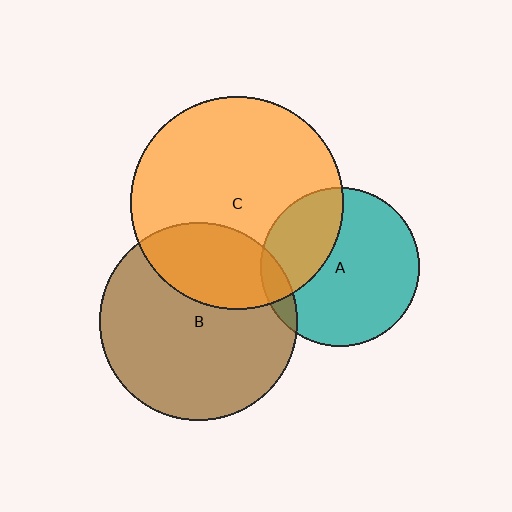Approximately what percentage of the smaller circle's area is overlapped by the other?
Approximately 30%.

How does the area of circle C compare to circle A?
Approximately 1.8 times.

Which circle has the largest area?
Circle C (orange).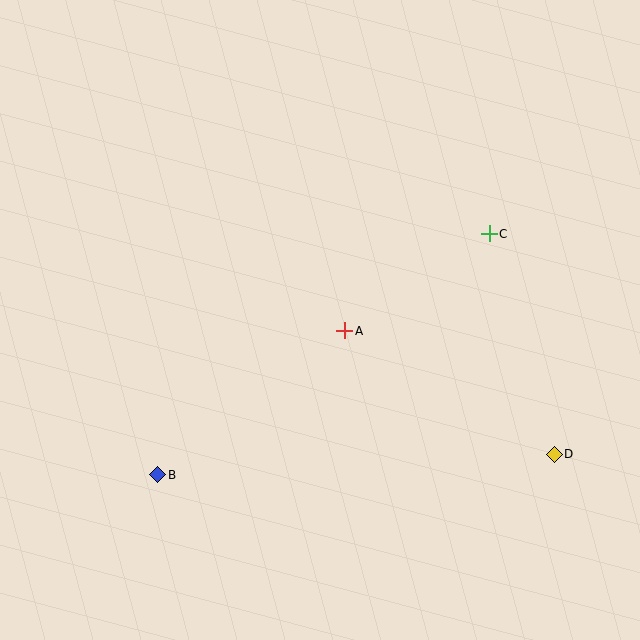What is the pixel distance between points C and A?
The distance between C and A is 174 pixels.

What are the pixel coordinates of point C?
Point C is at (489, 234).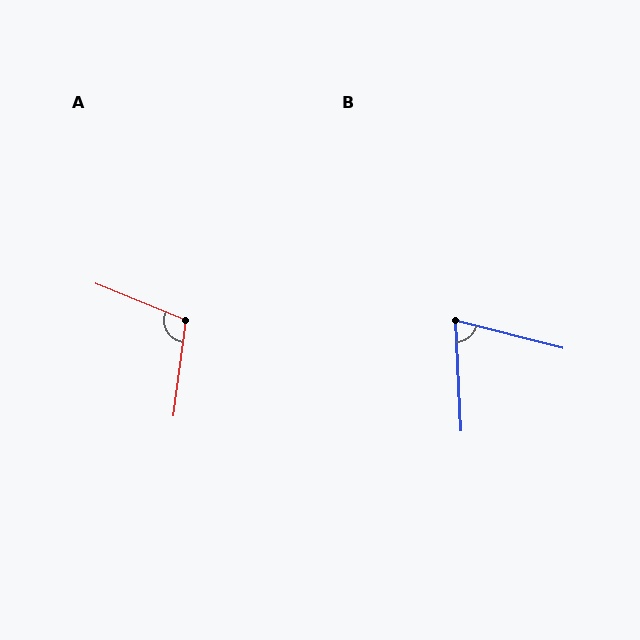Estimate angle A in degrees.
Approximately 105 degrees.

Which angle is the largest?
A, at approximately 105 degrees.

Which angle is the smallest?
B, at approximately 73 degrees.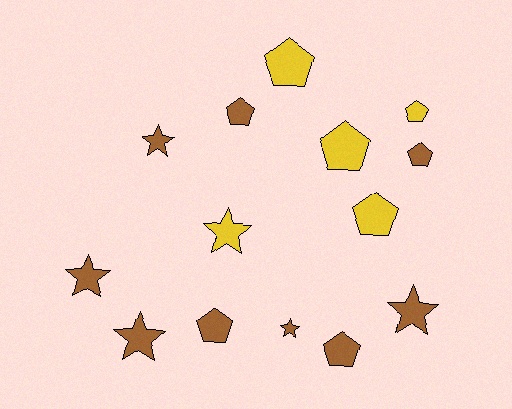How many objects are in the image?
There are 14 objects.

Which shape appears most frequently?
Pentagon, with 8 objects.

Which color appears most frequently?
Brown, with 9 objects.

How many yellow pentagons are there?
There are 4 yellow pentagons.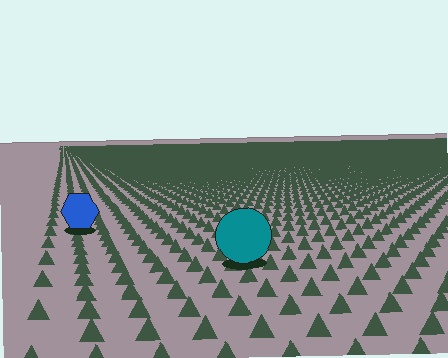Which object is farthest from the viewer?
The blue hexagon is farthest from the viewer. It appears smaller and the ground texture around it is denser.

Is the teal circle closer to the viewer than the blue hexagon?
Yes. The teal circle is closer — you can tell from the texture gradient: the ground texture is coarser near it.